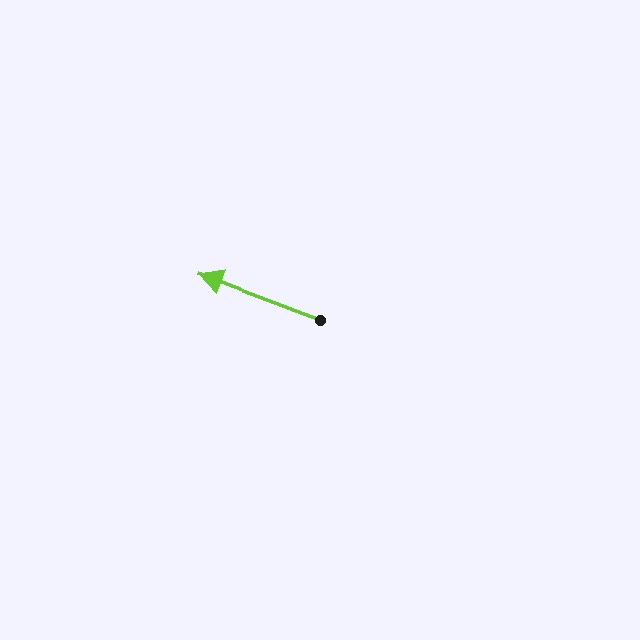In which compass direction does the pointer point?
West.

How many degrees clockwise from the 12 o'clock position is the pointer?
Approximately 291 degrees.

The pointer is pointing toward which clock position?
Roughly 10 o'clock.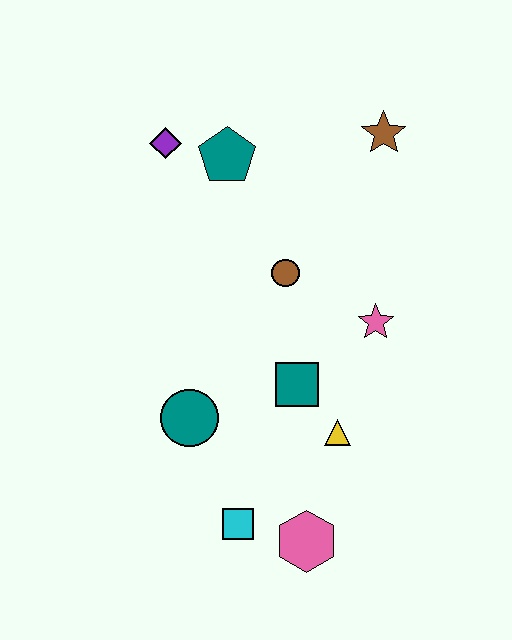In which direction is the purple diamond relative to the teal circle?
The purple diamond is above the teal circle.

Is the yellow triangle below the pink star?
Yes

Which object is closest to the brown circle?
The pink star is closest to the brown circle.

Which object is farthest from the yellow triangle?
The purple diamond is farthest from the yellow triangle.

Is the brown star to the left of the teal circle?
No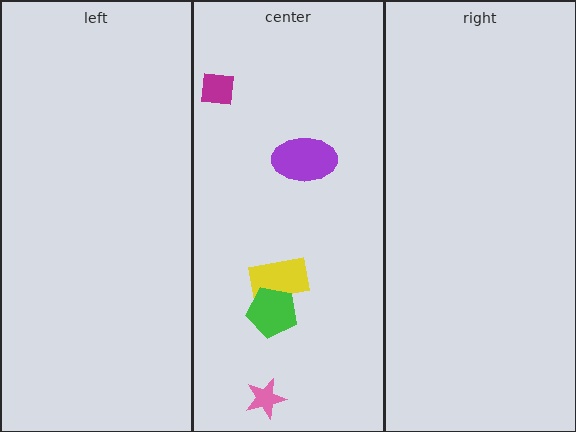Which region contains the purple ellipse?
The center region.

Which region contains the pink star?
The center region.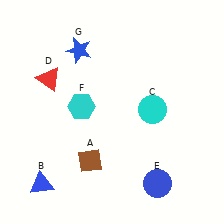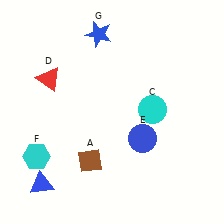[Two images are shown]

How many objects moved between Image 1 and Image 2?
3 objects moved between the two images.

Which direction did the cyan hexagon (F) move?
The cyan hexagon (F) moved down.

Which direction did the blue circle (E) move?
The blue circle (E) moved up.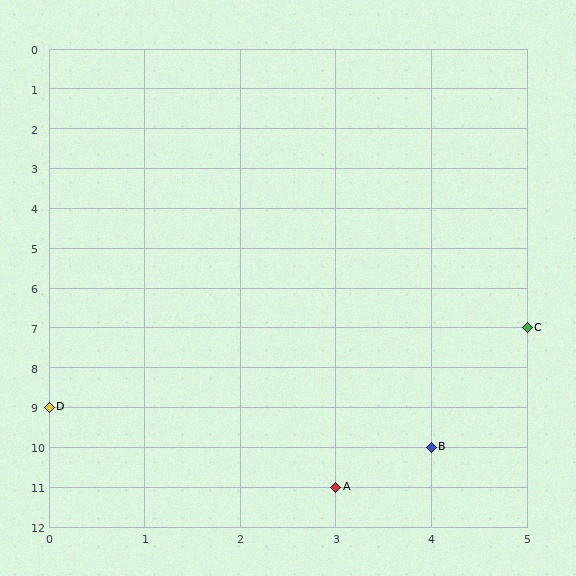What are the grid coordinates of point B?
Point B is at grid coordinates (4, 10).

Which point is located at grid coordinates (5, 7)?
Point C is at (5, 7).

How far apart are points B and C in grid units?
Points B and C are 1 column and 3 rows apart (about 3.2 grid units diagonally).